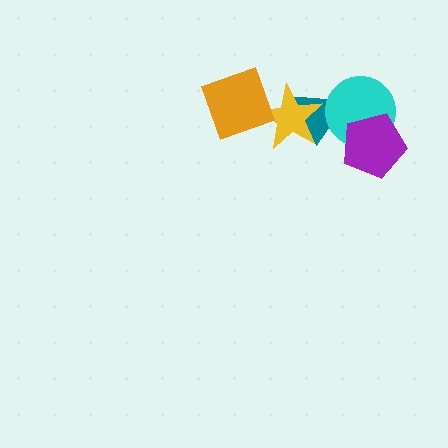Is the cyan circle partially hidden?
Yes, it is partially covered by another shape.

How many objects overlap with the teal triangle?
2 objects overlap with the teal triangle.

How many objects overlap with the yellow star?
2 objects overlap with the yellow star.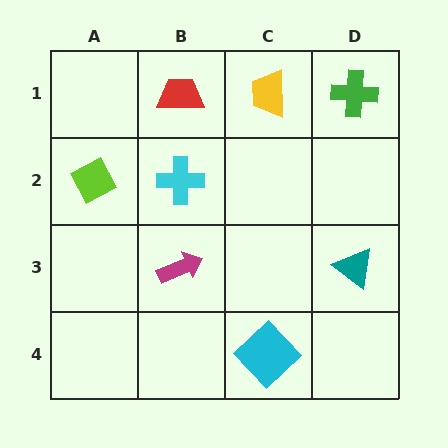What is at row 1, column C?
A yellow trapezoid.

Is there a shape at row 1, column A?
No, that cell is empty.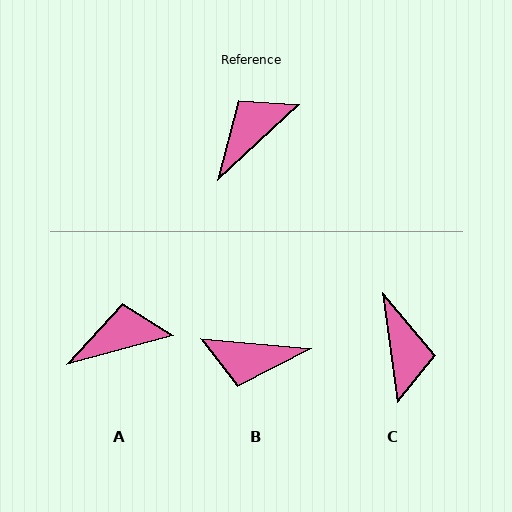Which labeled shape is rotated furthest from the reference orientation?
B, about 132 degrees away.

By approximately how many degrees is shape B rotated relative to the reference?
Approximately 132 degrees counter-clockwise.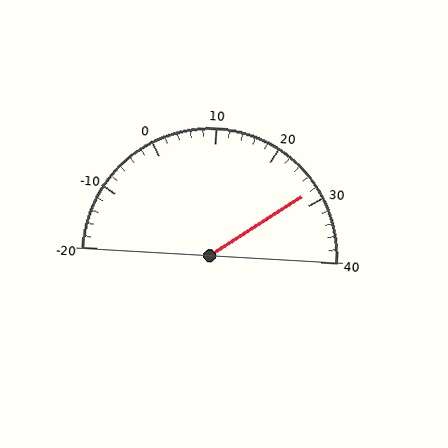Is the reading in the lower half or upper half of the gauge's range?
The reading is in the upper half of the range (-20 to 40).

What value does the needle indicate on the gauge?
The needle indicates approximately 28.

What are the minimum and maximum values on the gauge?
The gauge ranges from -20 to 40.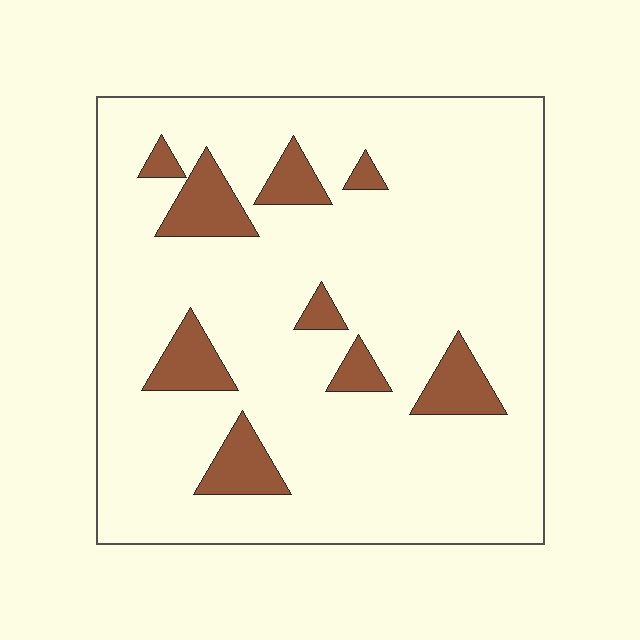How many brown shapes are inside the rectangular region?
9.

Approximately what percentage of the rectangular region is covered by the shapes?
Approximately 15%.